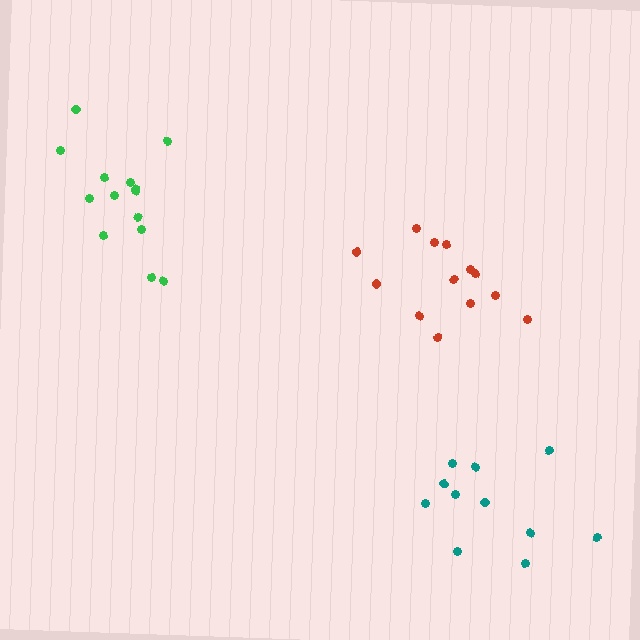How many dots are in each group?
Group 1: 13 dots, Group 2: 14 dots, Group 3: 11 dots (38 total).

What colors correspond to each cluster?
The clusters are colored: red, green, teal.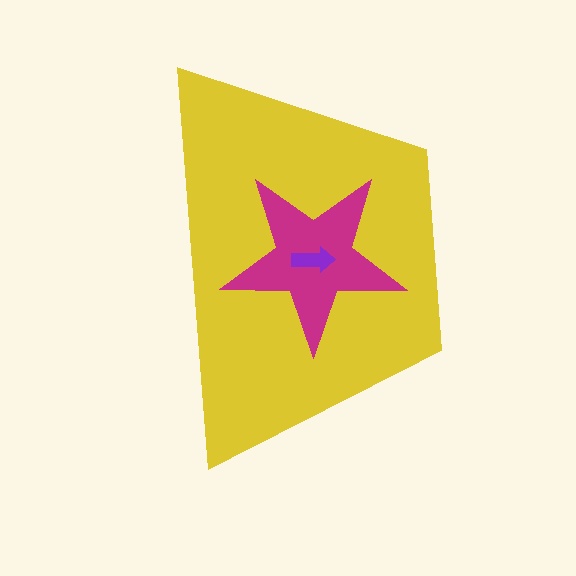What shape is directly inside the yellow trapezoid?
The magenta star.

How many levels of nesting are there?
3.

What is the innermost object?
The purple arrow.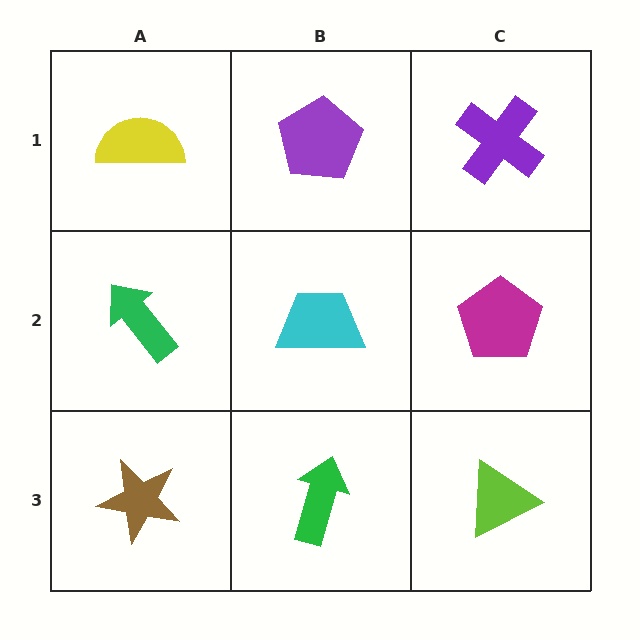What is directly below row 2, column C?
A lime triangle.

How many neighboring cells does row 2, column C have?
3.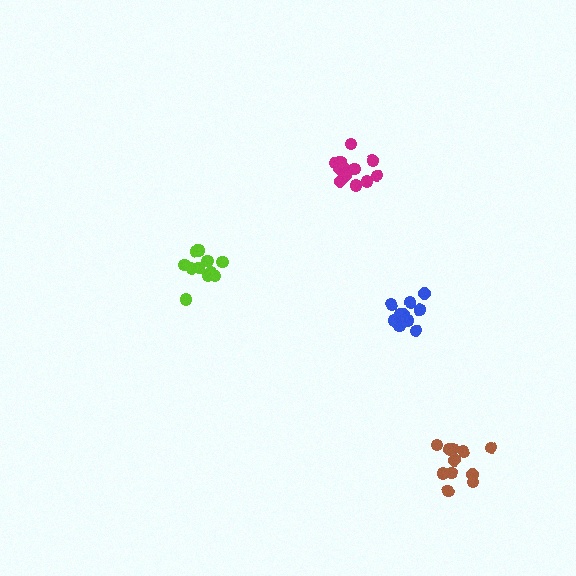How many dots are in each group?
Group 1: 13 dots, Group 2: 10 dots, Group 3: 11 dots, Group 4: 11 dots (45 total).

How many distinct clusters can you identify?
There are 4 distinct clusters.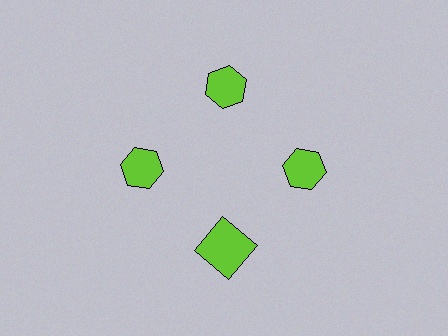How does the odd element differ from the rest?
It has a different shape: square instead of hexagon.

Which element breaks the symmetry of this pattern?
The lime square at roughly the 6 o'clock position breaks the symmetry. All other shapes are lime hexagons.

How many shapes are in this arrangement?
There are 4 shapes arranged in a ring pattern.